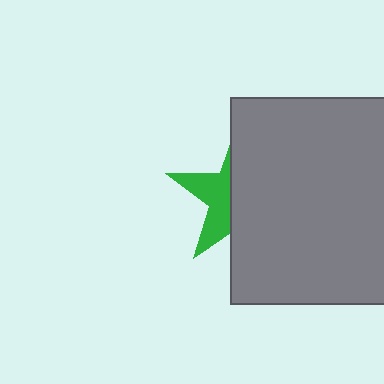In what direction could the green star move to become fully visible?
The green star could move left. That would shift it out from behind the gray square entirely.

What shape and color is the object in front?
The object in front is a gray square.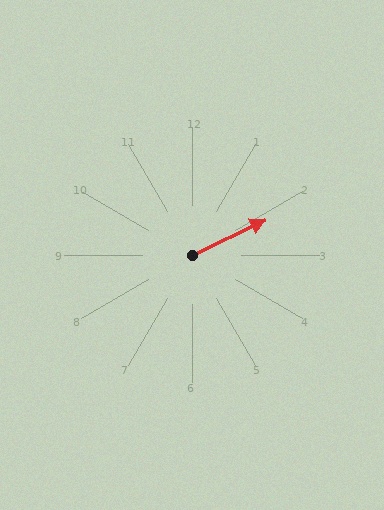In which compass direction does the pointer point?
Northeast.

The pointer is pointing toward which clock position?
Roughly 2 o'clock.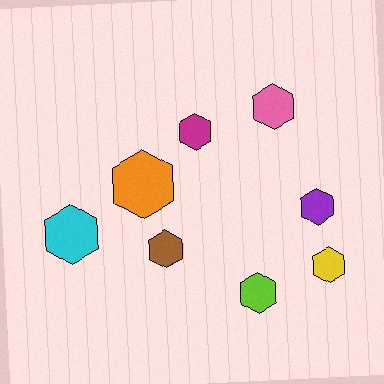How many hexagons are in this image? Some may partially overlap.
There are 8 hexagons.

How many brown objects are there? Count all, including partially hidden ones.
There is 1 brown object.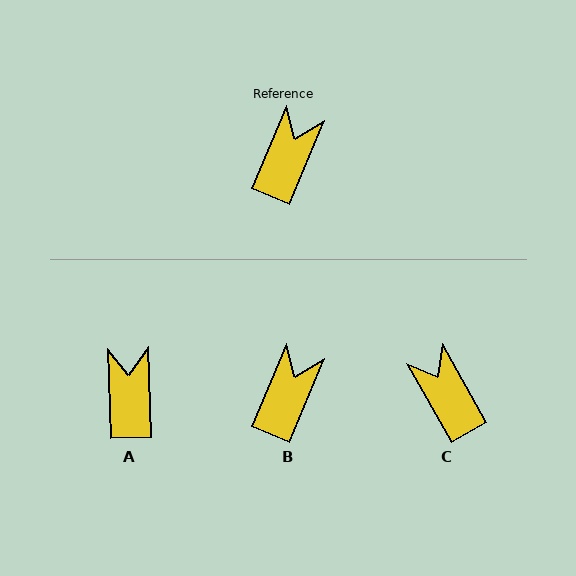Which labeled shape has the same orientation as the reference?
B.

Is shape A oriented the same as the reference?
No, it is off by about 25 degrees.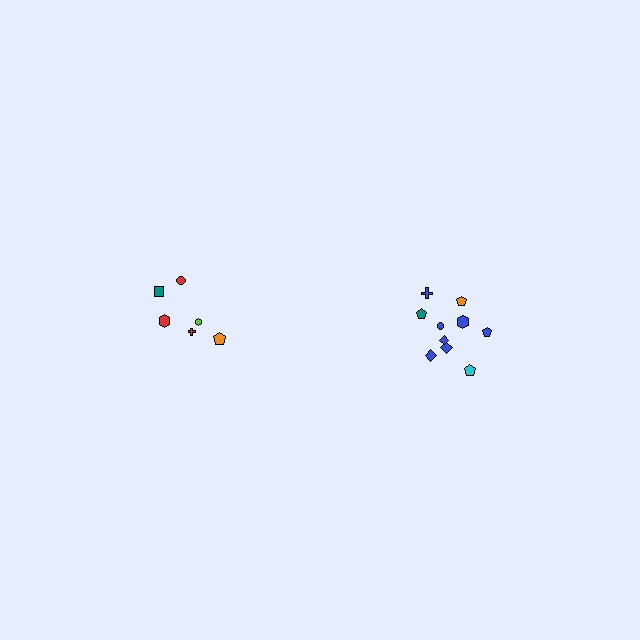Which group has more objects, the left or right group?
The right group.